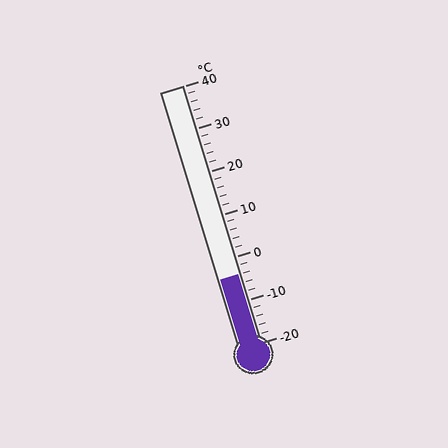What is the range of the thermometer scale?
The thermometer scale ranges from -20°C to 40°C.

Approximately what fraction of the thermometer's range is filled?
The thermometer is filled to approximately 25% of its range.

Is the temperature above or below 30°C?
The temperature is below 30°C.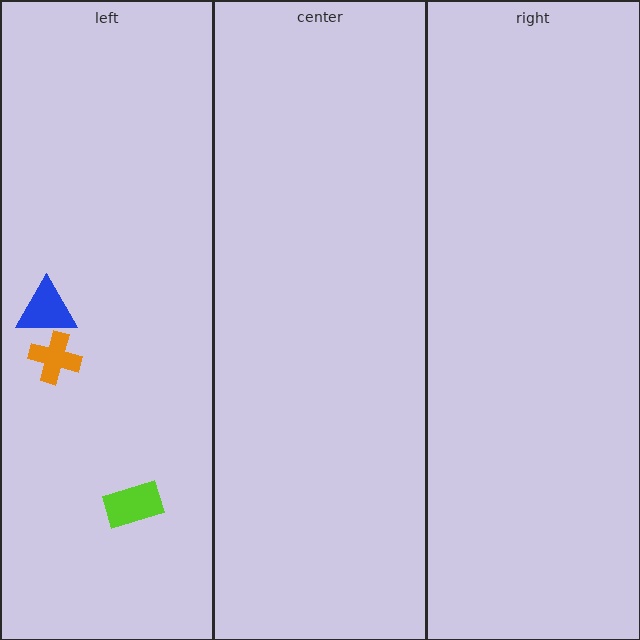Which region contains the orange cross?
The left region.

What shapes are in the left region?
The blue triangle, the lime rectangle, the orange cross.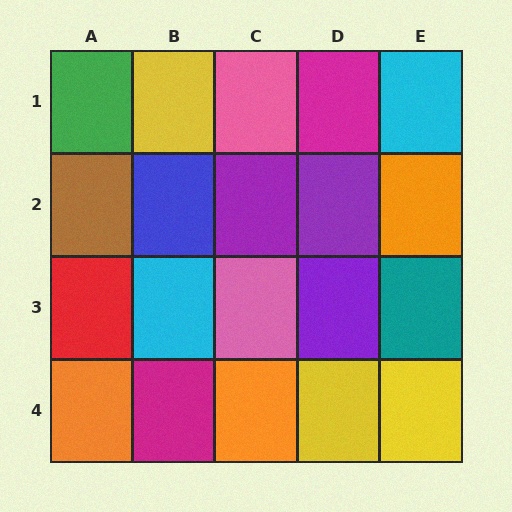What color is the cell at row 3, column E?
Teal.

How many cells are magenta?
2 cells are magenta.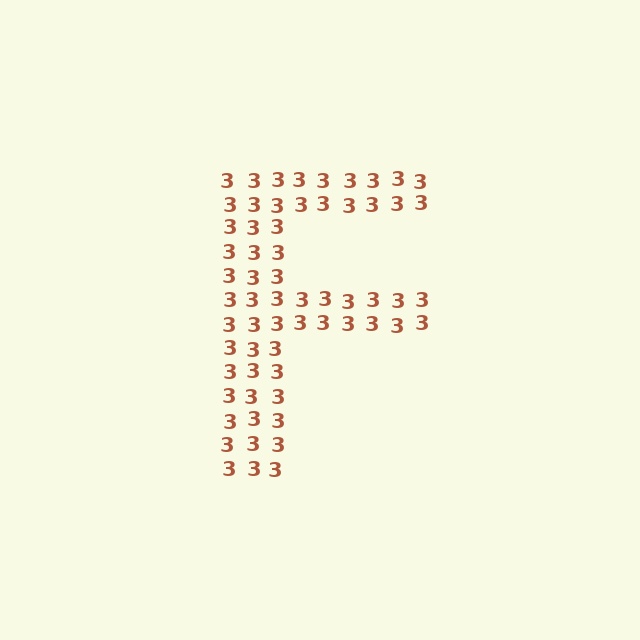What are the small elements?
The small elements are digit 3's.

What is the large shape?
The large shape is the letter F.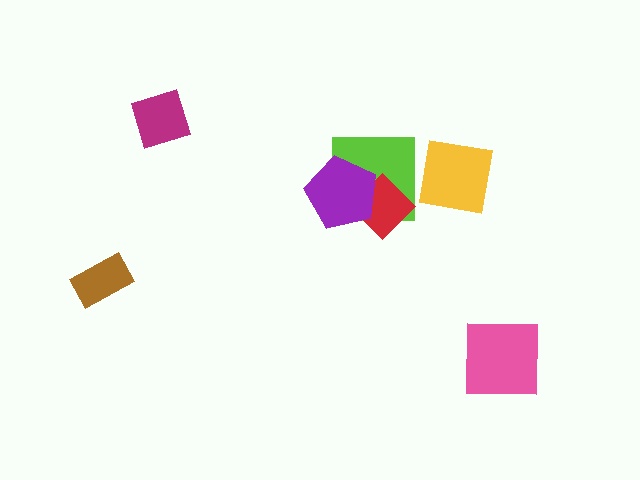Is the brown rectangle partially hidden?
No, no other shape covers it.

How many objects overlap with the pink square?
0 objects overlap with the pink square.